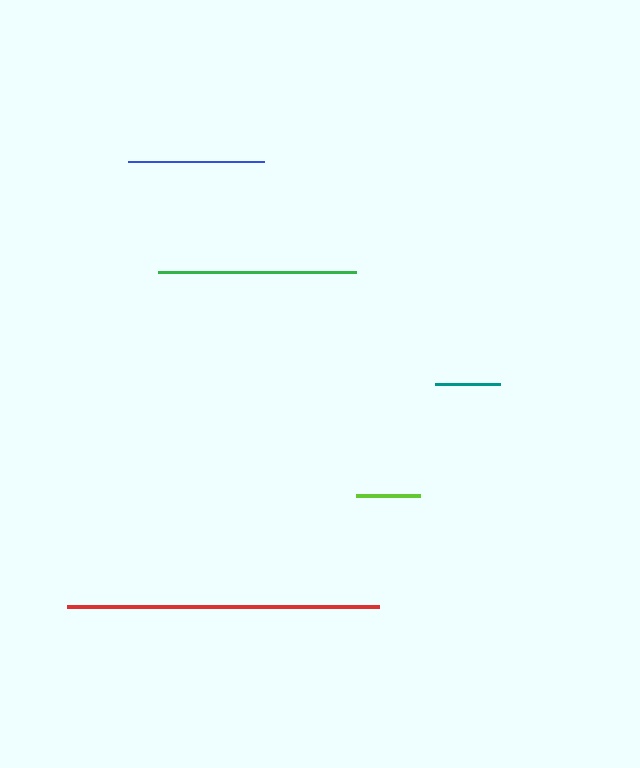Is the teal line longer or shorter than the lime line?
The teal line is longer than the lime line.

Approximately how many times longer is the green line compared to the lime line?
The green line is approximately 3.1 times the length of the lime line.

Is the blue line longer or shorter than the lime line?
The blue line is longer than the lime line.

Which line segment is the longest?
The red line is the longest at approximately 312 pixels.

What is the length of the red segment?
The red segment is approximately 312 pixels long.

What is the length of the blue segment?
The blue segment is approximately 136 pixels long.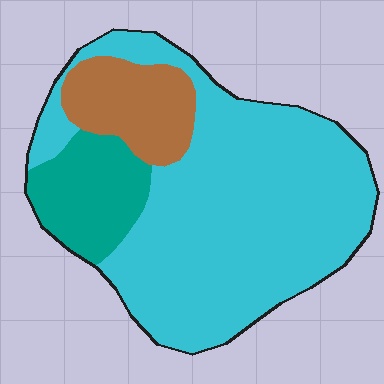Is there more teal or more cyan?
Cyan.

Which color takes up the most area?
Cyan, at roughly 70%.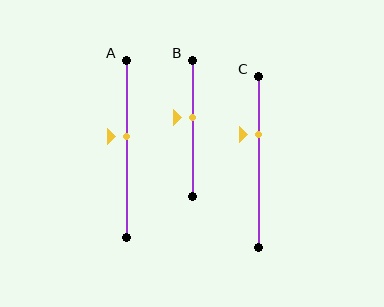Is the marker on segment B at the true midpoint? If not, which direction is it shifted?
No, the marker on segment B is shifted upward by about 8% of the segment length.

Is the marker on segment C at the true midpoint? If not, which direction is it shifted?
No, the marker on segment C is shifted upward by about 16% of the segment length.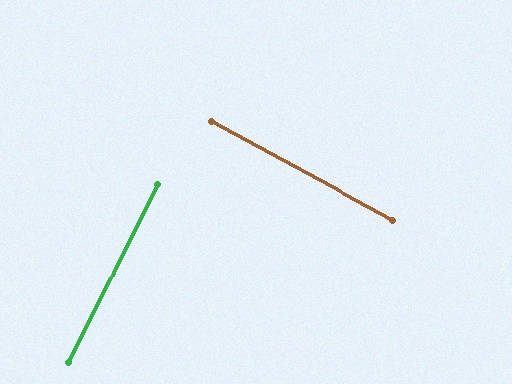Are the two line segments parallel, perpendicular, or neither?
Perpendicular — they meet at approximately 88°.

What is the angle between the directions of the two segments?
Approximately 88 degrees.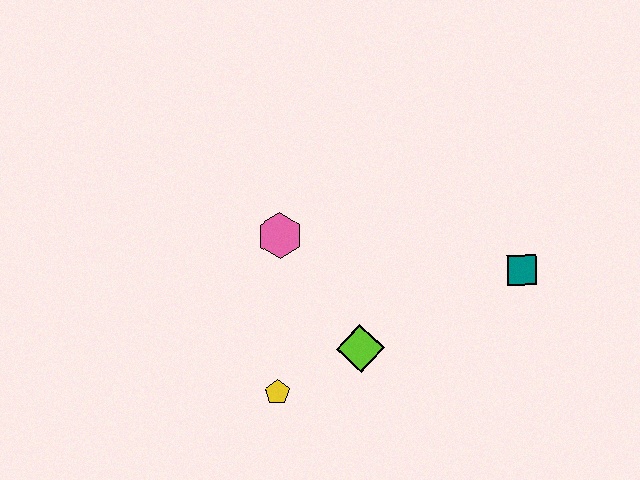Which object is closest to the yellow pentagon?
The lime diamond is closest to the yellow pentagon.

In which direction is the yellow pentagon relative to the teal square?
The yellow pentagon is to the left of the teal square.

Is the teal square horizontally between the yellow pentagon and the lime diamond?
No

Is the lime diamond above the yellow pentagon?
Yes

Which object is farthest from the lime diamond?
The teal square is farthest from the lime diamond.